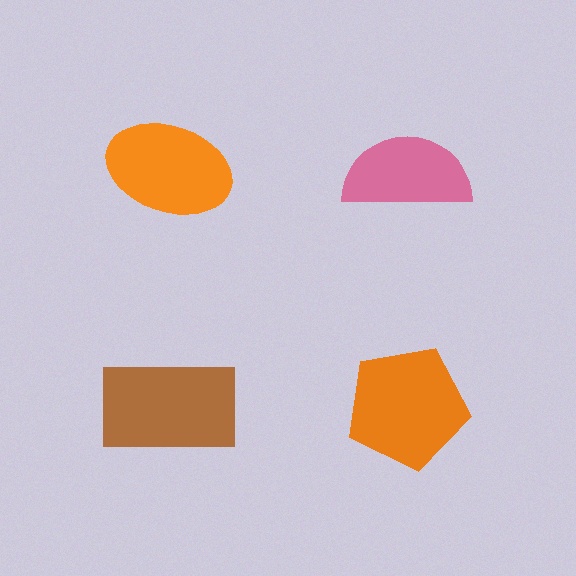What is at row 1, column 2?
A pink semicircle.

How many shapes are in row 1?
2 shapes.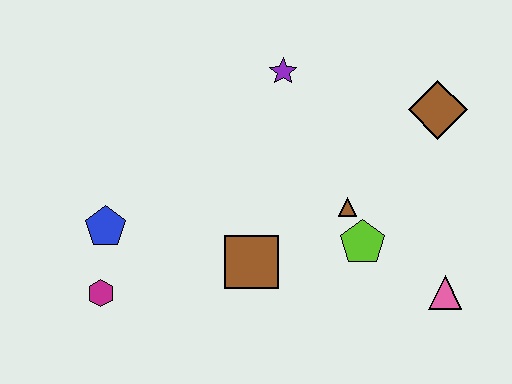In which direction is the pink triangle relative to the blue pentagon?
The pink triangle is to the right of the blue pentagon.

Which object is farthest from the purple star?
The magenta hexagon is farthest from the purple star.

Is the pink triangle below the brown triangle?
Yes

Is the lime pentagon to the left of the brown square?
No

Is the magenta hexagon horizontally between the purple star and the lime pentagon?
No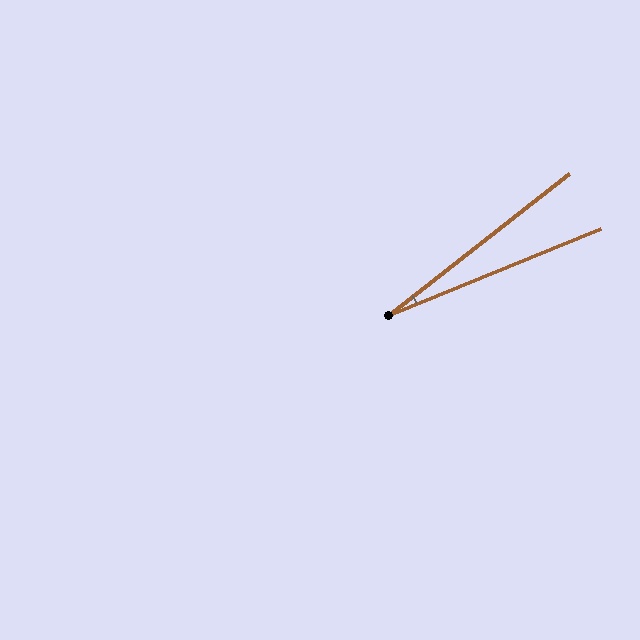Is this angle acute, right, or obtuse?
It is acute.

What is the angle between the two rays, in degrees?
Approximately 16 degrees.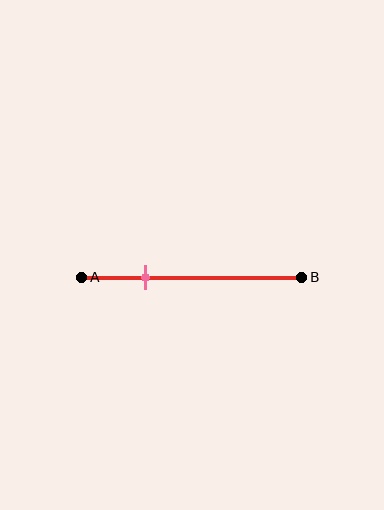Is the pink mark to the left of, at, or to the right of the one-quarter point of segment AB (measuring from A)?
The pink mark is to the right of the one-quarter point of segment AB.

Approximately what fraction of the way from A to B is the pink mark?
The pink mark is approximately 30% of the way from A to B.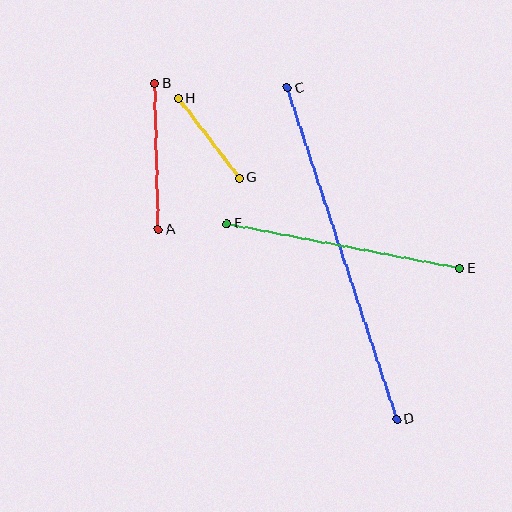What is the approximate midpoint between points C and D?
The midpoint is at approximately (342, 254) pixels.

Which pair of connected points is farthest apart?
Points C and D are farthest apart.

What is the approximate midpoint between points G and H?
The midpoint is at approximately (209, 138) pixels.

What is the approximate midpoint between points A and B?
The midpoint is at approximately (156, 157) pixels.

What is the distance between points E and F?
The distance is approximately 237 pixels.